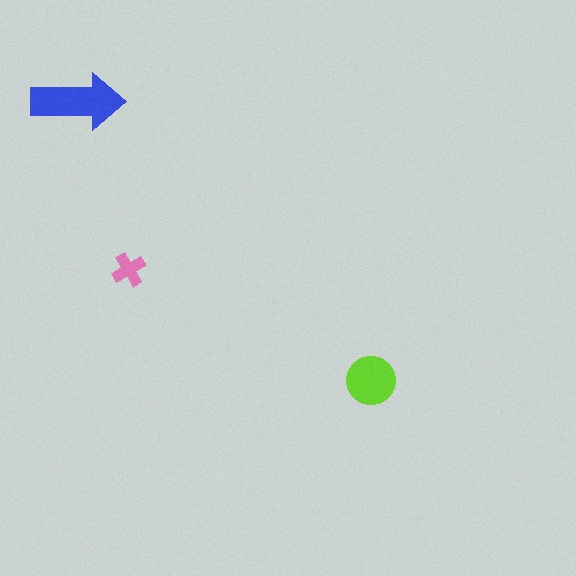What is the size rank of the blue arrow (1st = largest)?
1st.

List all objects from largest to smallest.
The blue arrow, the lime circle, the pink cross.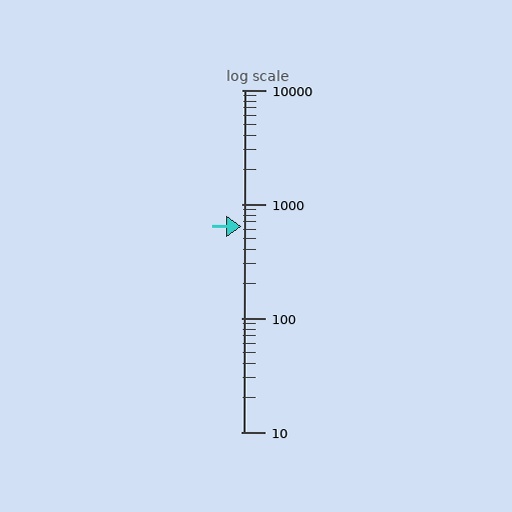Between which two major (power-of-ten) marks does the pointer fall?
The pointer is between 100 and 1000.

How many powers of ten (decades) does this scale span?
The scale spans 3 decades, from 10 to 10000.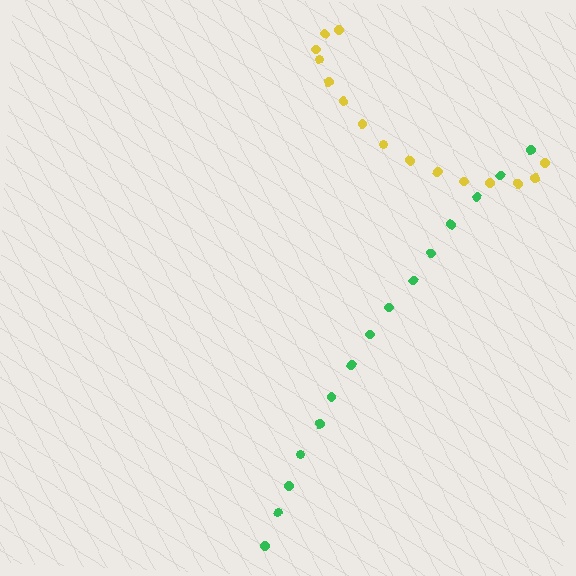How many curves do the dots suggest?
There are 2 distinct paths.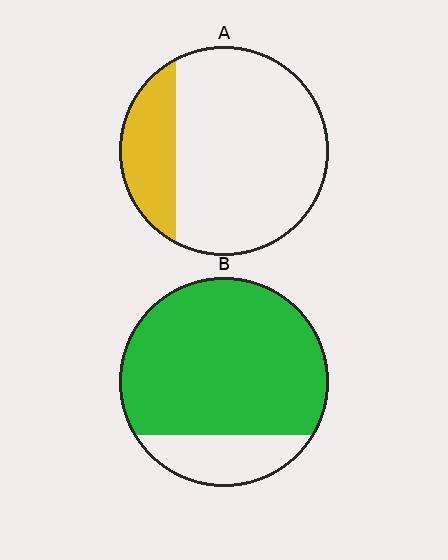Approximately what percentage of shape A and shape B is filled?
A is approximately 20% and B is approximately 80%.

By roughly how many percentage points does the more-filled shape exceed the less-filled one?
By roughly 60 percentage points (B over A).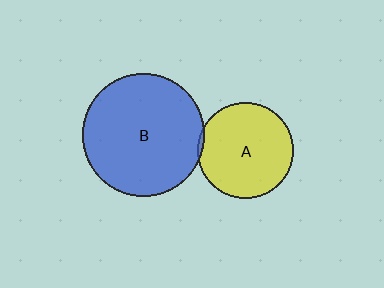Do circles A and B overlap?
Yes.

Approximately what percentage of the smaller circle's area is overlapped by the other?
Approximately 5%.